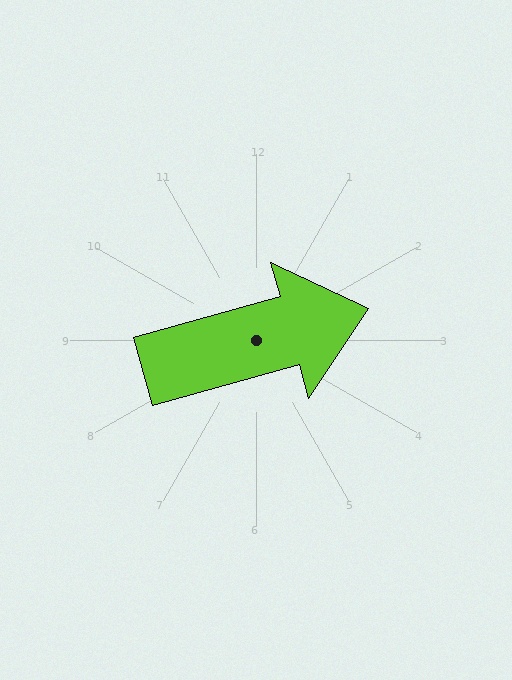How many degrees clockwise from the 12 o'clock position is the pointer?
Approximately 74 degrees.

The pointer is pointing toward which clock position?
Roughly 2 o'clock.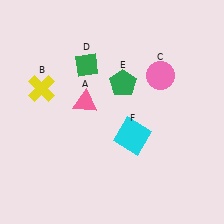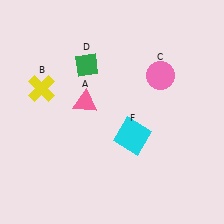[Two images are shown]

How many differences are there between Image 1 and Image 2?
There is 1 difference between the two images.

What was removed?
The green pentagon (E) was removed in Image 2.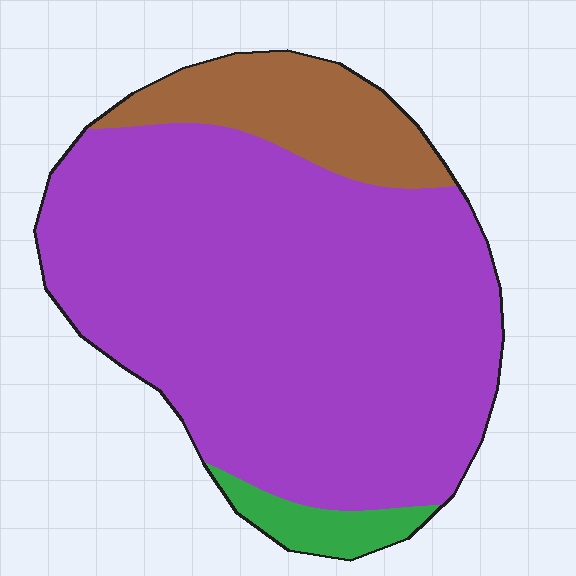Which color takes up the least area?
Green, at roughly 5%.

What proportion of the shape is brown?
Brown covers roughly 15% of the shape.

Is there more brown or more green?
Brown.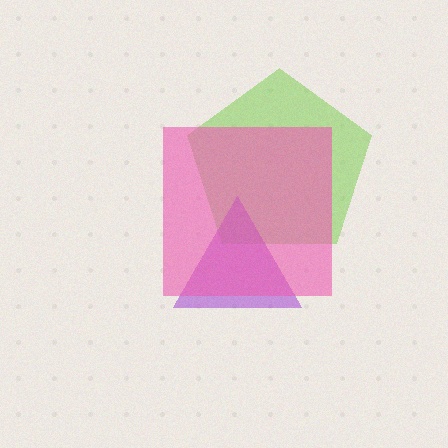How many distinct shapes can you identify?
There are 3 distinct shapes: a lime pentagon, a purple triangle, a pink square.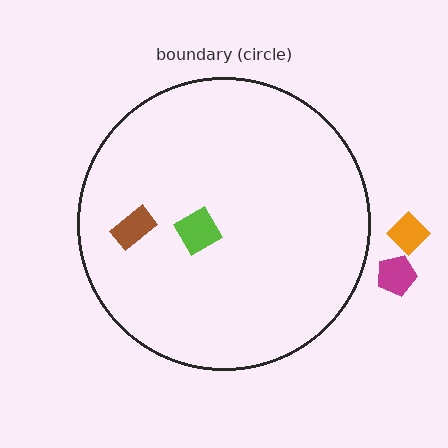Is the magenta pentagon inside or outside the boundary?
Outside.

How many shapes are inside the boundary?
2 inside, 2 outside.